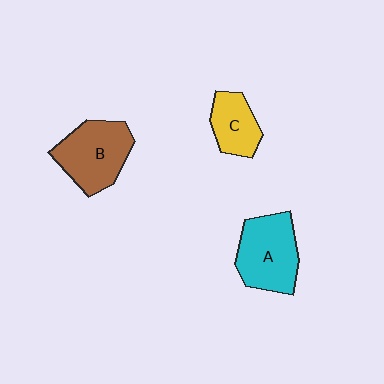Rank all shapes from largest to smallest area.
From largest to smallest: A (cyan), B (brown), C (yellow).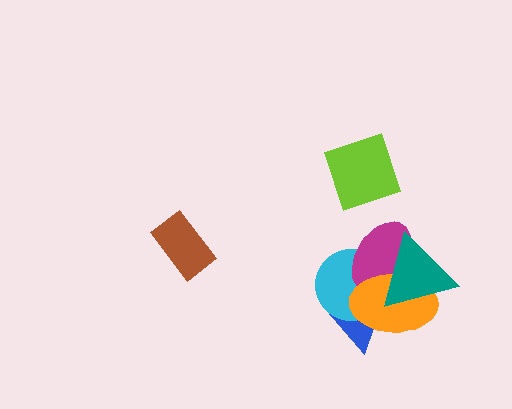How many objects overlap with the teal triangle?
3 objects overlap with the teal triangle.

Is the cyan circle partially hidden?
Yes, it is partially covered by another shape.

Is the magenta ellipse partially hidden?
Yes, it is partially covered by another shape.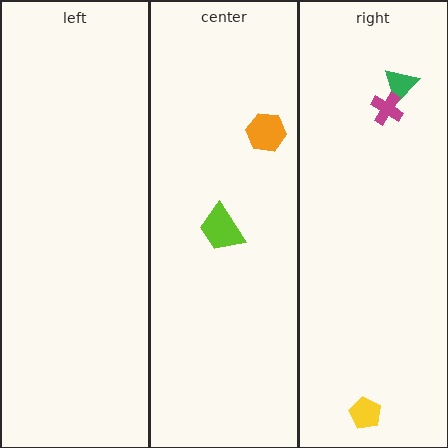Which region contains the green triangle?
The right region.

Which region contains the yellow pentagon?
The right region.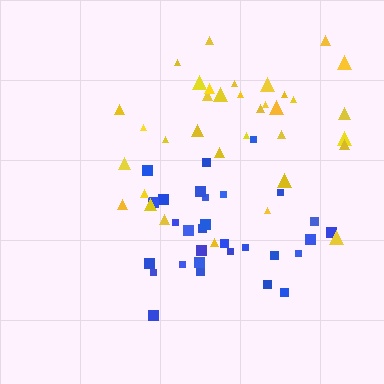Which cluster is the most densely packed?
Blue.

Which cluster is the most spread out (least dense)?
Yellow.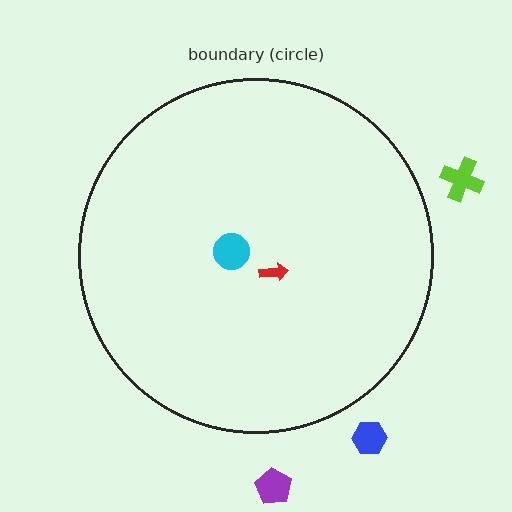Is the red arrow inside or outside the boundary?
Inside.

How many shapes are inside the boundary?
2 inside, 3 outside.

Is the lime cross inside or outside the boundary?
Outside.